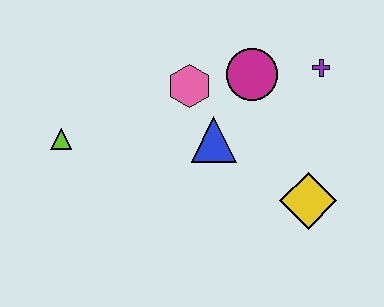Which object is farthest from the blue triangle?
The lime triangle is farthest from the blue triangle.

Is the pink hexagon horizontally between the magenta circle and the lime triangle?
Yes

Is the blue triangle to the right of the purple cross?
No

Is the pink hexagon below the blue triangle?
No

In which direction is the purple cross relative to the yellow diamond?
The purple cross is above the yellow diamond.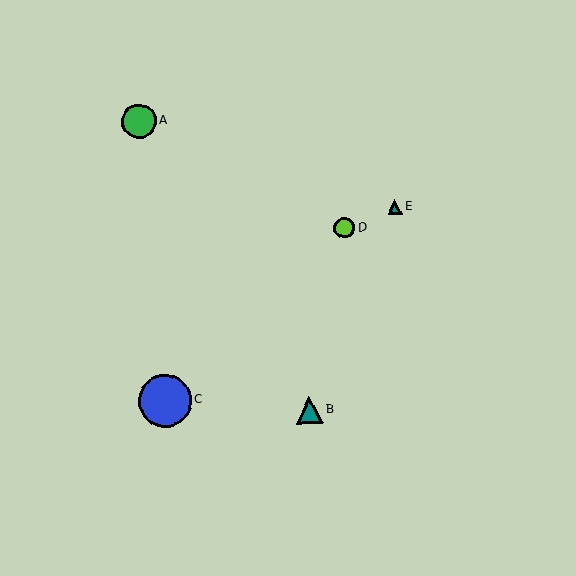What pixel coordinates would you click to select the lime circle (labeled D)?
Click at (344, 228) to select the lime circle D.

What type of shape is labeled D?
Shape D is a lime circle.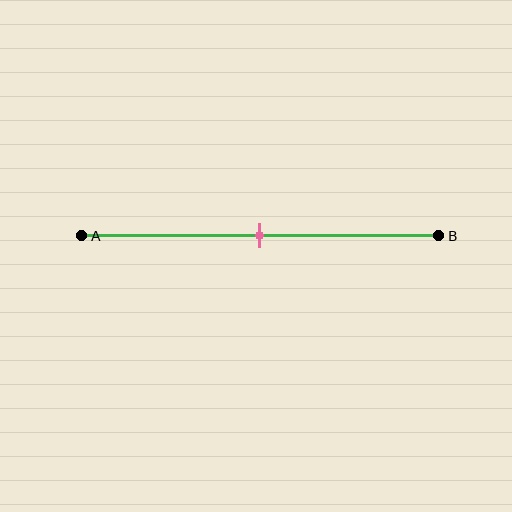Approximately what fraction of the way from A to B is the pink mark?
The pink mark is approximately 50% of the way from A to B.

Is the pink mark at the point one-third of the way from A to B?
No, the mark is at about 50% from A, not at the 33% one-third point.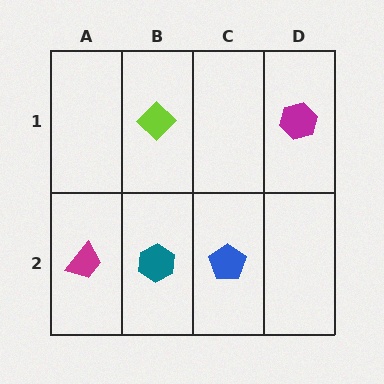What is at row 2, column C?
A blue pentagon.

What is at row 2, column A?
A magenta trapezoid.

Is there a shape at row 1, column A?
No, that cell is empty.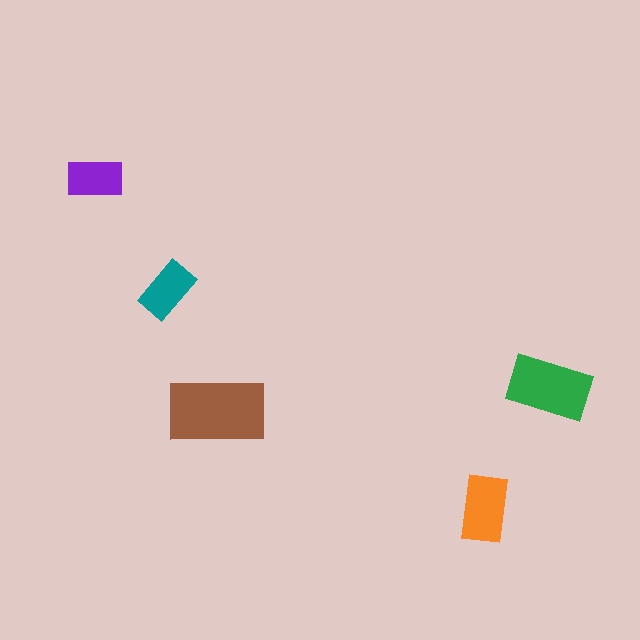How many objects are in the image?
There are 5 objects in the image.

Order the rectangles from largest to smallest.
the brown one, the green one, the orange one, the teal one, the purple one.